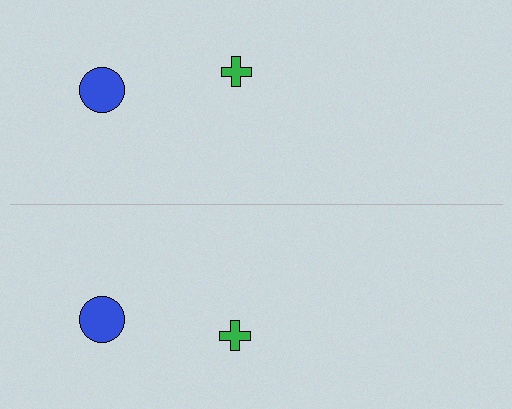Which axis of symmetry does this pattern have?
The pattern has a horizontal axis of symmetry running through the center of the image.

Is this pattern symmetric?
Yes, this pattern has bilateral (reflection) symmetry.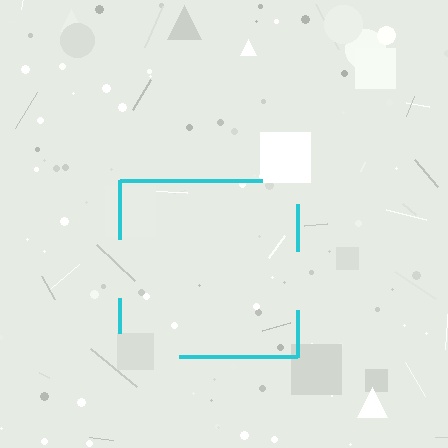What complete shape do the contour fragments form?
The contour fragments form a square.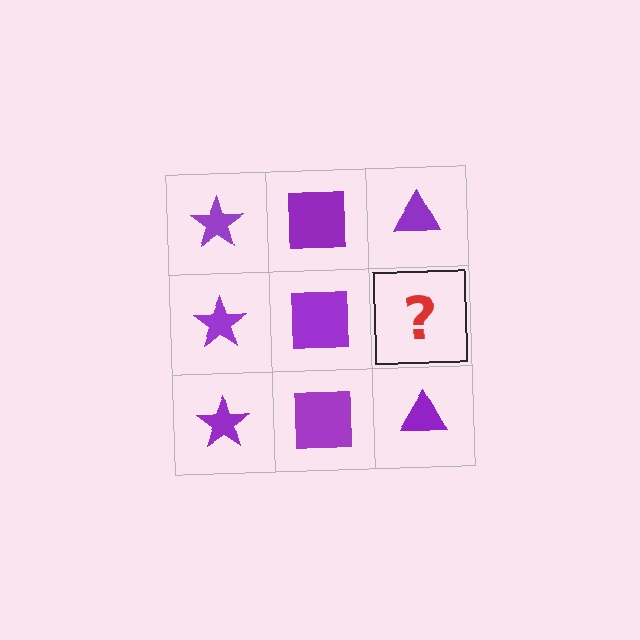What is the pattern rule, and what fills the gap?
The rule is that each column has a consistent shape. The gap should be filled with a purple triangle.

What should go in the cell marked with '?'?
The missing cell should contain a purple triangle.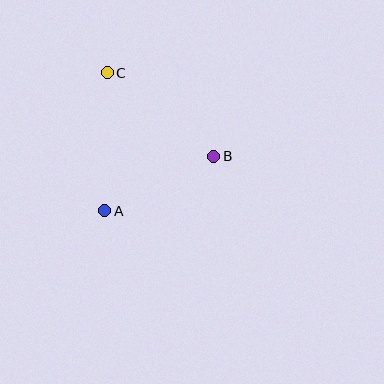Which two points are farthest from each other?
Points A and C are farthest from each other.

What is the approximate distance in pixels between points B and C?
The distance between B and C is approximately 136 pixels.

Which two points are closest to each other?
Points A and B are closest to each other.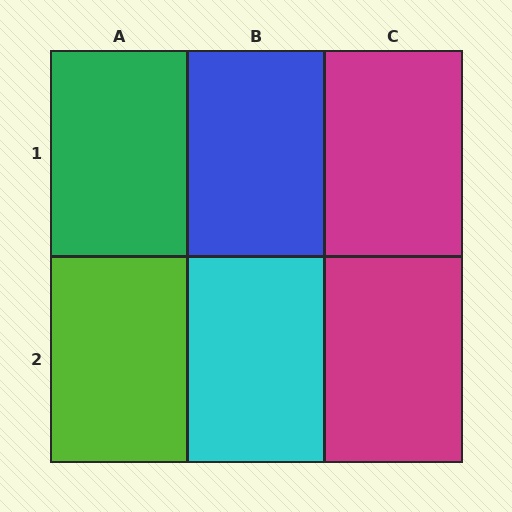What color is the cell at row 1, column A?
Green.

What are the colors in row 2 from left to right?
Lime, cyan, magenta.